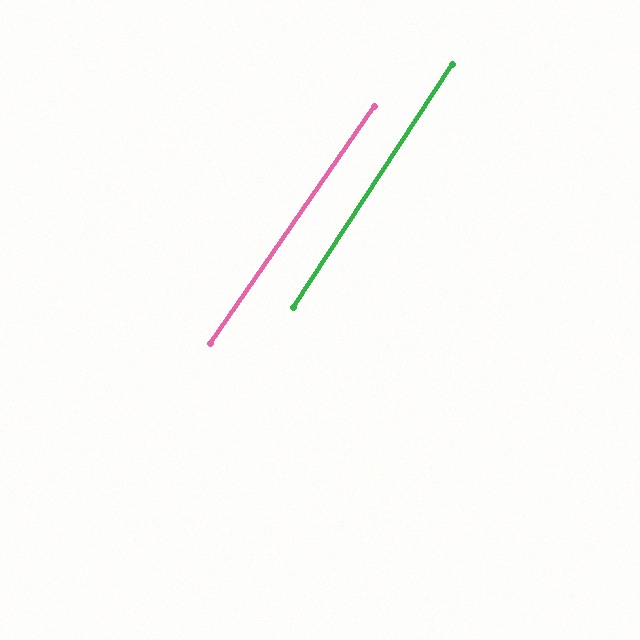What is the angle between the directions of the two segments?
Approximately 2 degrees.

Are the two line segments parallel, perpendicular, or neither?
Parallel — their directions differ by only 1.6°.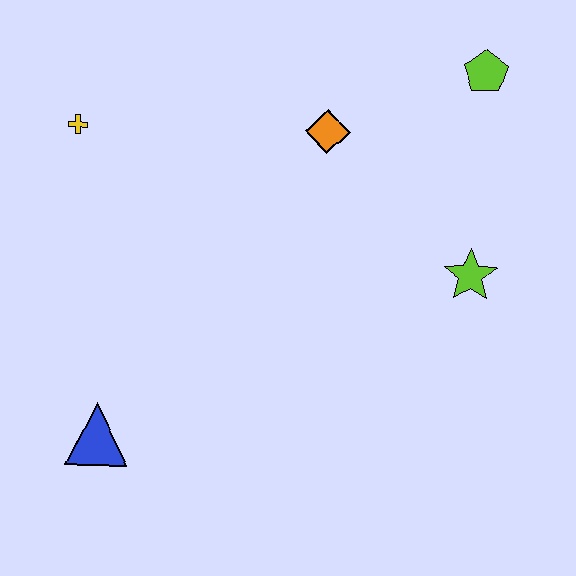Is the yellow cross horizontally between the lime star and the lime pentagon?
No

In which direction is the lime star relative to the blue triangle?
The lime star is to the right of the blue triangle.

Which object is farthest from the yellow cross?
The lime star is farthest from the yellow cross.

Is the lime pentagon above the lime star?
Yes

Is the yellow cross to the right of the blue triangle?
No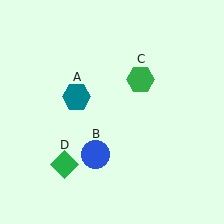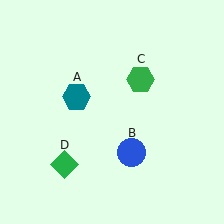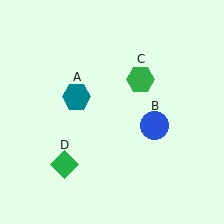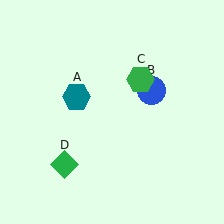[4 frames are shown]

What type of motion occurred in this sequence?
The blue circle (object B) rotated counterclockwise around the center of the scene.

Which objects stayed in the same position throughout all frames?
Teal hexagon (object A) and green hexagon (object C) and green diamond (object D) remained stationary.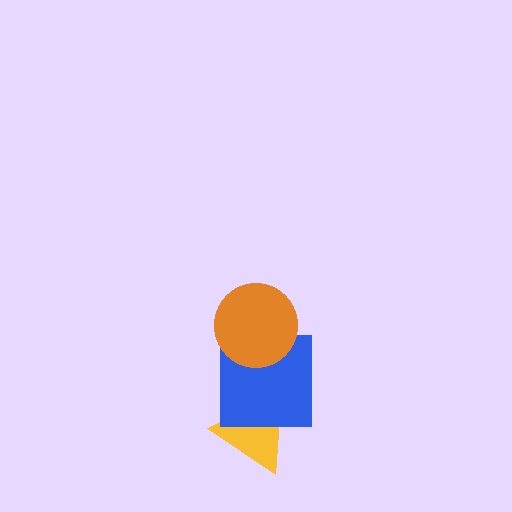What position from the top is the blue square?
The blue square is 2nd from the top.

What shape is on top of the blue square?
The orange circle is on top of the blue square.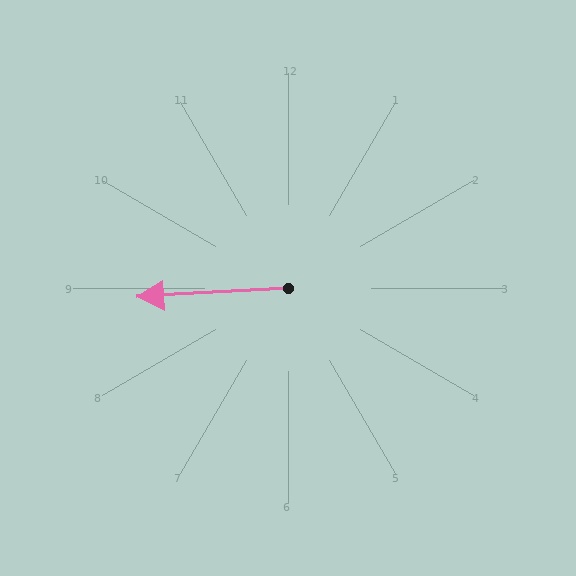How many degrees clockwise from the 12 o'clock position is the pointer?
Approximately 267 degrees.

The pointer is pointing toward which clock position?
Roughly 9 o'clock.